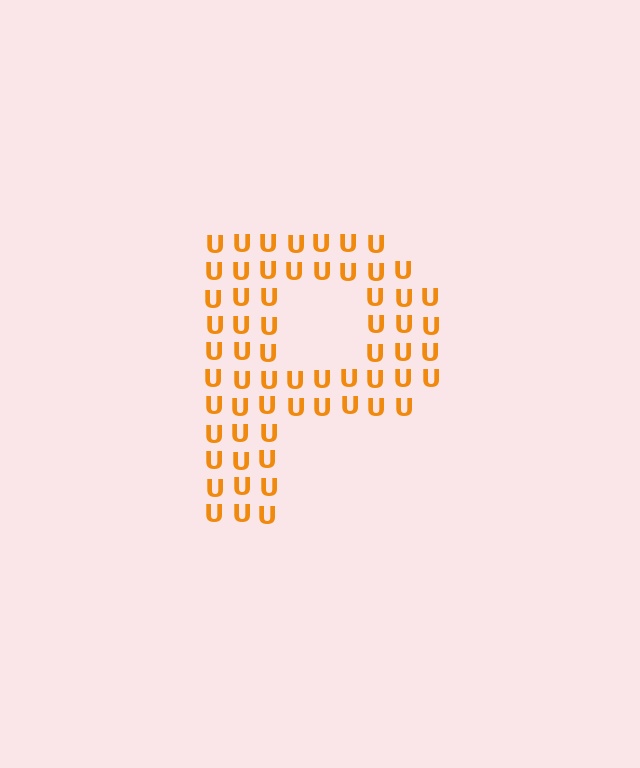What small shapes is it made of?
It is made of small letter U's.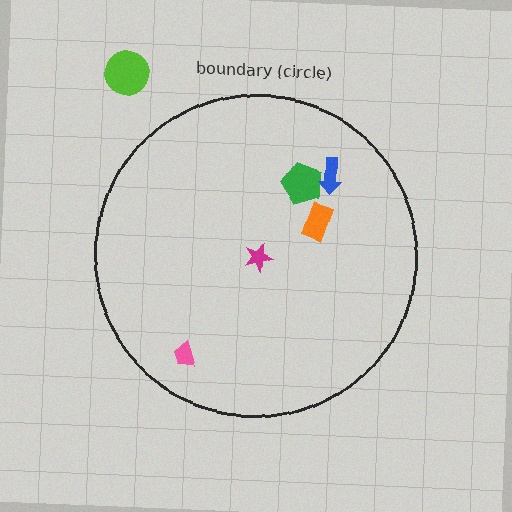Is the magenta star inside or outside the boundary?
Inside.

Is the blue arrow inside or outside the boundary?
Inside.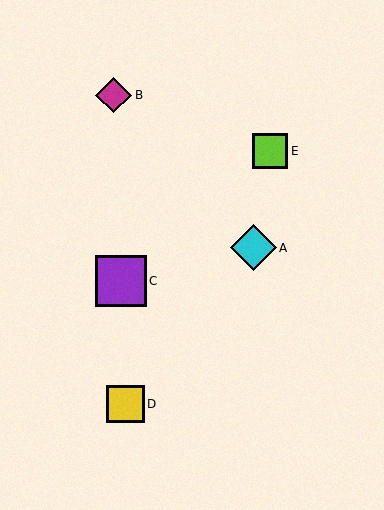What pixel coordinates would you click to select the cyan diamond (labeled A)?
Click at (254, 248) to select the cyan diamond A.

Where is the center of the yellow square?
The center of the yellow square is at (126, 404).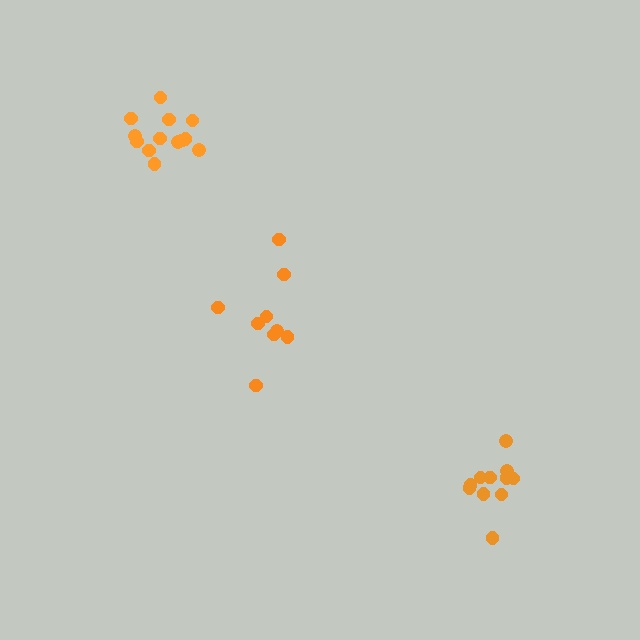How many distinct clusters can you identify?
There are 3 distinct clusters.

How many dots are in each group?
Group 1: 11 dots, Group 2: 9 dots, Group 3: 13 dots (33 total).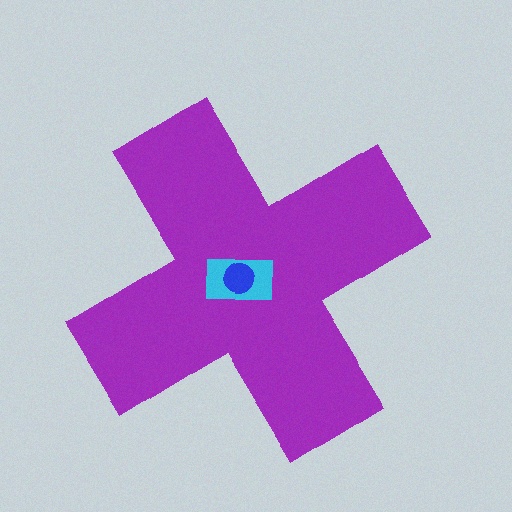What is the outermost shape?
The purple cross.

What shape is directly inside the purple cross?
The cyan rectangle.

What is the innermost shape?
The blue circle.